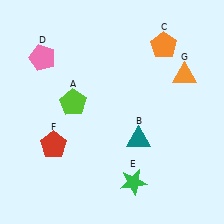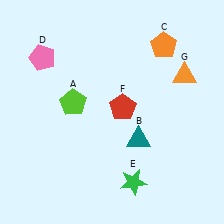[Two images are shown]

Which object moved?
The red pentagon (F) moved right.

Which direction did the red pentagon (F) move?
The red pentagon (F) moved right.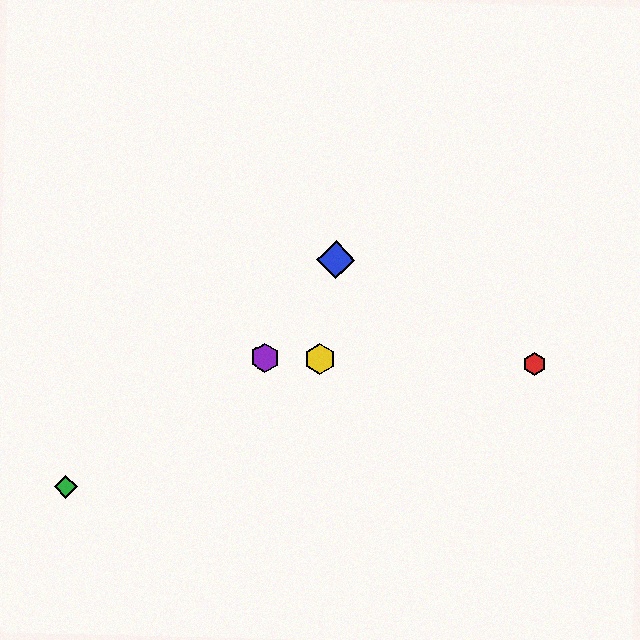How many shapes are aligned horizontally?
3 shapes (the red hexagon, the yellow hexagon, the purple hexagon) are aligned horizontally.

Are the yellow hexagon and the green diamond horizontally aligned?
No, the yellow hexagon is at y≈359 and the green diamond is at y≈487.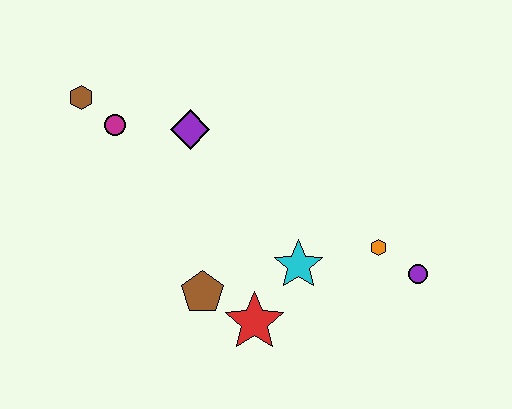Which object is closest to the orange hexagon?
The purple circle is closest to the orange hexagon.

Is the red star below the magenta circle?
Yes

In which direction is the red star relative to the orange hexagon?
The red star is to the left of the orange hexagon.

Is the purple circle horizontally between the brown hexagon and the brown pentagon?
No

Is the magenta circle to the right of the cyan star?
No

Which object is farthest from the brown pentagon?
The brown hexagon is farthest from the brown pentagon.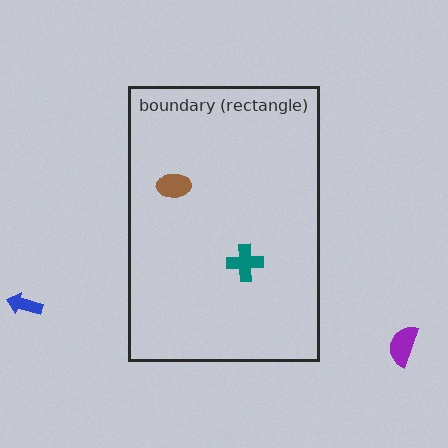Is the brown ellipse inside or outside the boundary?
Inside.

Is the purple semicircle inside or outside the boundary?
Outside.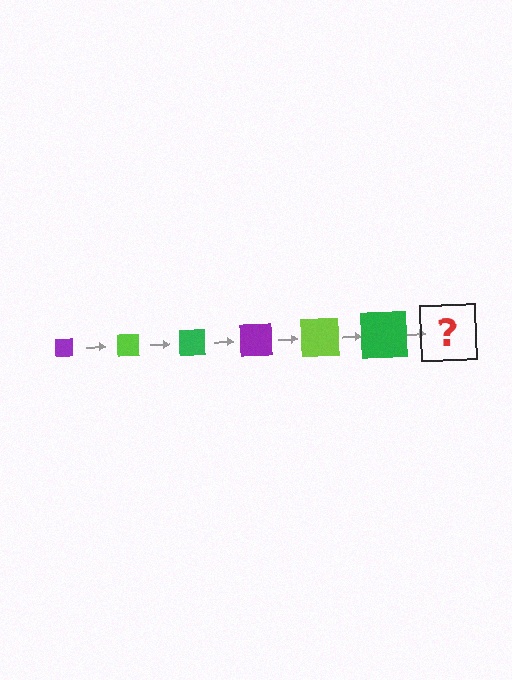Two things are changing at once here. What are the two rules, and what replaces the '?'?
The two rules are that the square grows larger each step and the color cycles through purple, lime, and green. The '?' should be a purple square, larger than the previous one.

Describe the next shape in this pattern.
It should be a purple square, larger than the previous one.